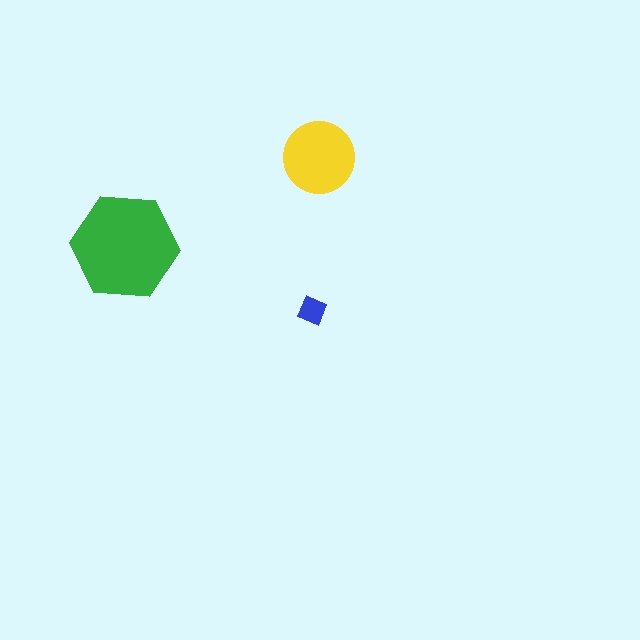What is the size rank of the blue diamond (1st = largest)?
3rd.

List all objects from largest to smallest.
The green hexagon, the yellow circle, the blue diamond.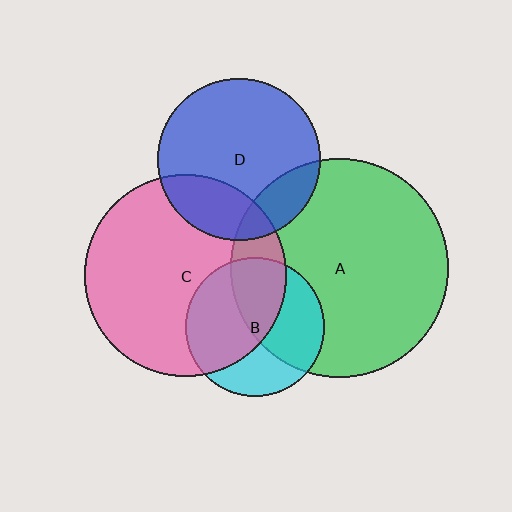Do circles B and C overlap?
Yes.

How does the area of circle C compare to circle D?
Approximately 1.5 times.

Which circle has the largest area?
Circle A (green).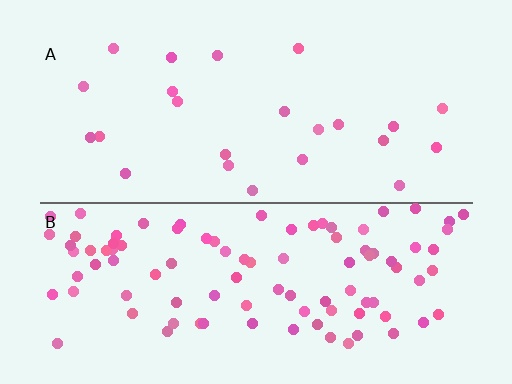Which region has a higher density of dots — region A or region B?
B (the bottom).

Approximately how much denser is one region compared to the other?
Approximately 4.2× — region B over region A.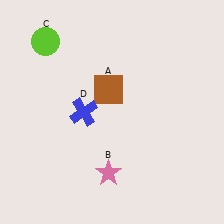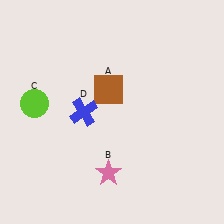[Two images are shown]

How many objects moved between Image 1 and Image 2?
1 object moved between the two images.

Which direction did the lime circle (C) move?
The lime circle (C) moved down.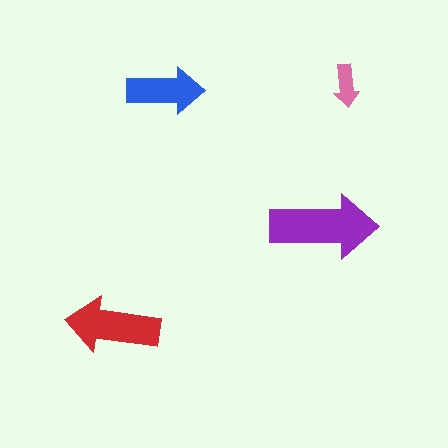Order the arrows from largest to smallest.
the purple one, the red one, the blue one, the pink one.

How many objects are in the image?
There are 4 objects in the image.